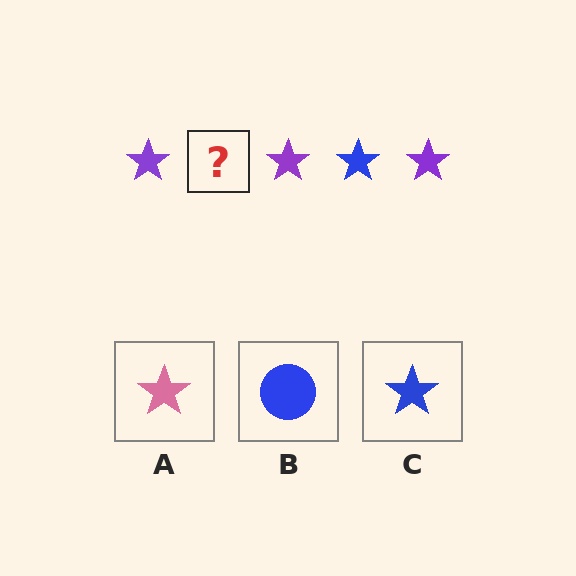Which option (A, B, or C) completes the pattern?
C.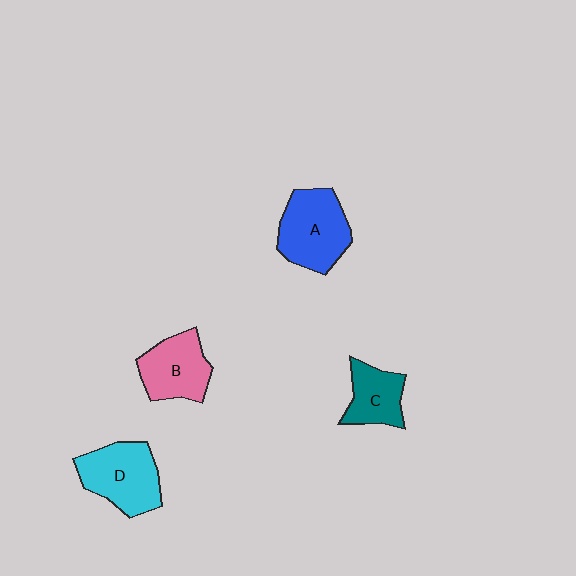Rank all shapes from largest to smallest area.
From largest to smallest: A (blue), D (cyan), B (pink), C (teal).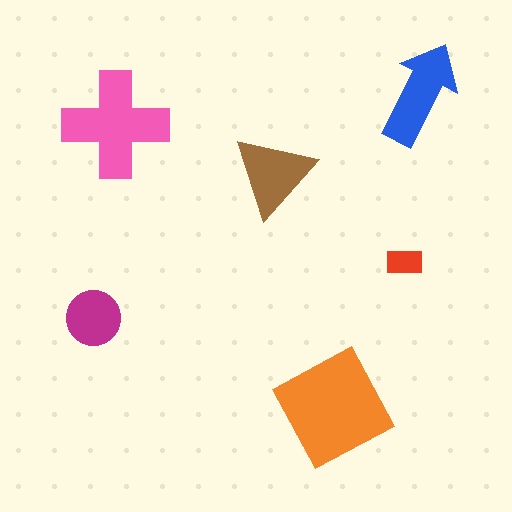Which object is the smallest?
The red rectangle.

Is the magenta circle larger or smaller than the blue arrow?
Smaller.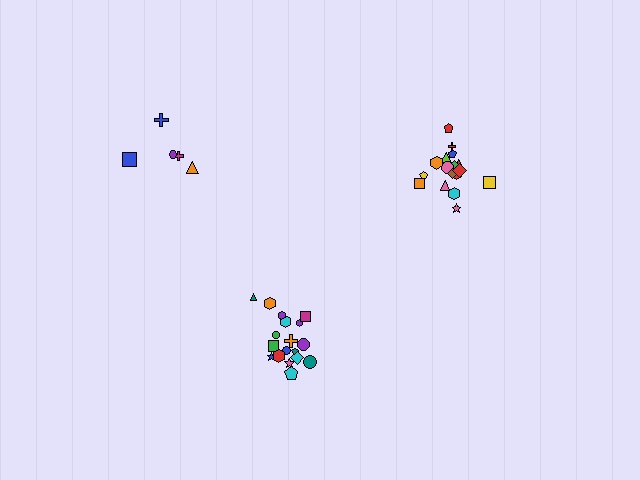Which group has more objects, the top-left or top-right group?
The top-right group.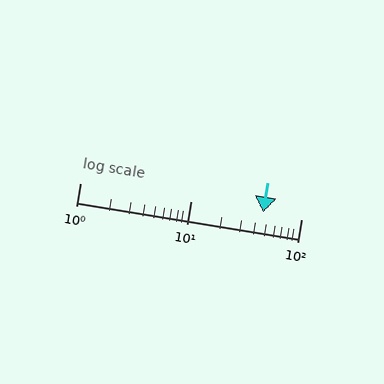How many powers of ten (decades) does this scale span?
The scale spans 2 decades, from 1 to 100.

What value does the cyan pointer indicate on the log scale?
The pointer indicates approximately 45.